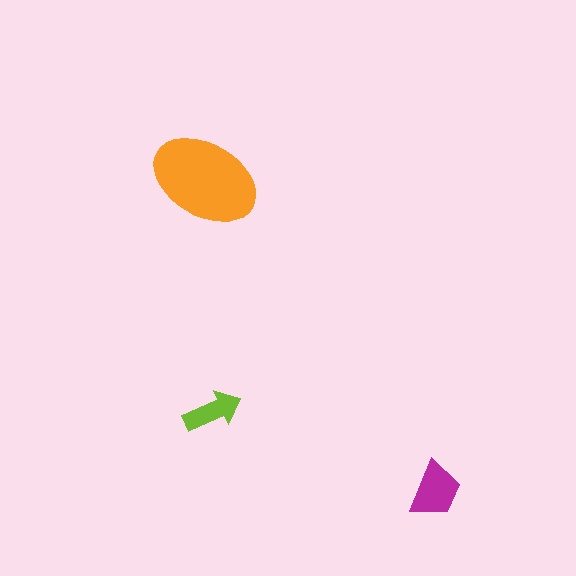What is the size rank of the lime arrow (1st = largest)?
3rd.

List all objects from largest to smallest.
The orange ellipse, the magenta trapezoid, the lime arrow.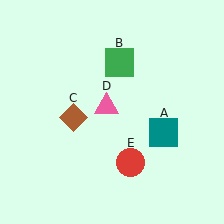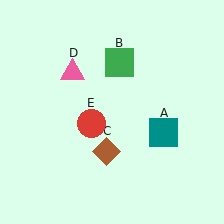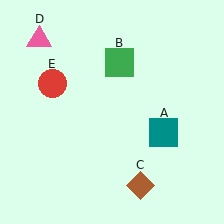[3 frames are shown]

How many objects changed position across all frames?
3 objects changed position: brown diamond (object C), pink triangle (object D), red circle (object E).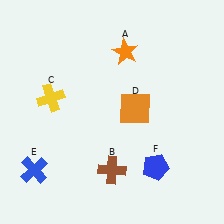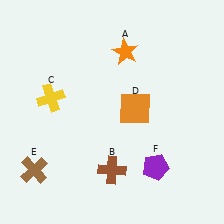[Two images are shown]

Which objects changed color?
E changed from blue to brown. F changed from blue to purple.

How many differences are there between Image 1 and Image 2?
There are 2 differences between the two images.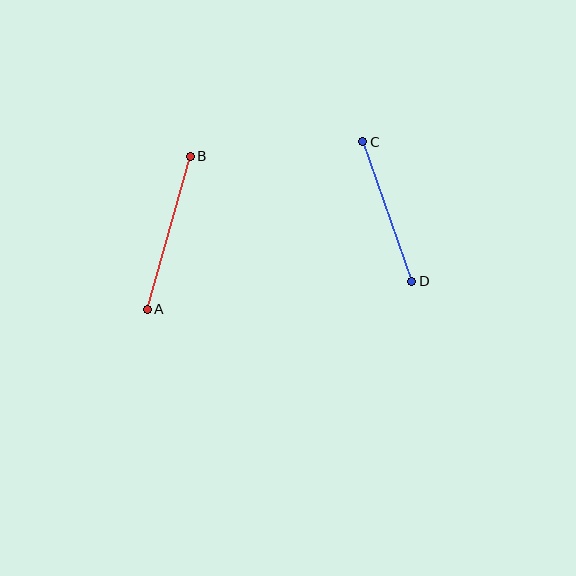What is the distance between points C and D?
The distance is approximately 148 pixels.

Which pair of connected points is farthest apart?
Points A and B are farthest apart.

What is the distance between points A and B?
The distance is approximately 159 pixels.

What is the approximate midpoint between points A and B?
The midpoint is at approximately (169, 233) pixels.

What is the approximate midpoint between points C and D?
The midpoint is at approximately (387, 212) pixels.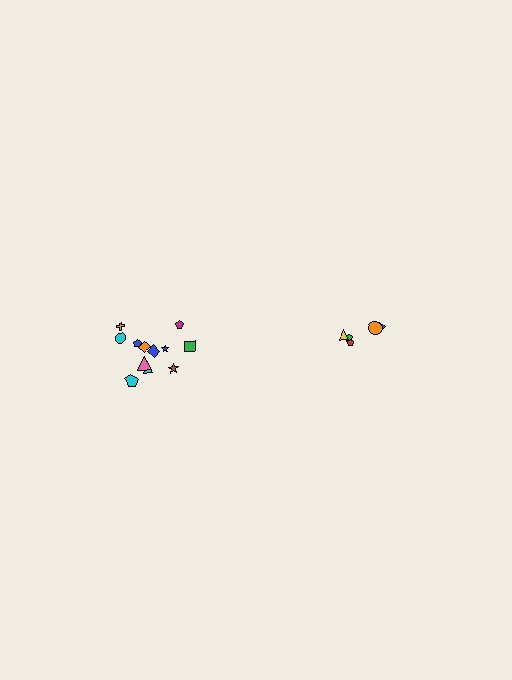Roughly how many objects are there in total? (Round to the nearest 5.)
Roughly 15 objects in total.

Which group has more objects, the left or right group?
The left group.